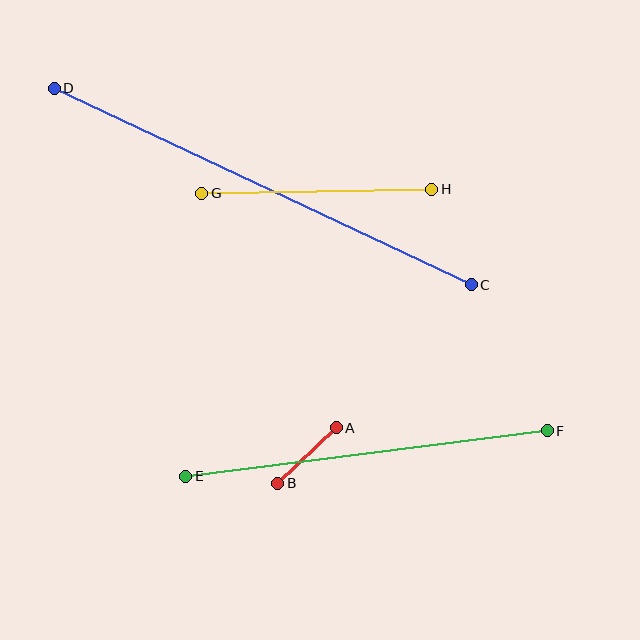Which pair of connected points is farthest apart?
Points C and D are farthest apart.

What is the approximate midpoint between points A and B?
The midpoint is at approximately (307, 455) pixels.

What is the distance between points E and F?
The distance is approximately 364 pixels.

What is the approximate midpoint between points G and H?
The midpoint is at approximately (317, 191) pixels.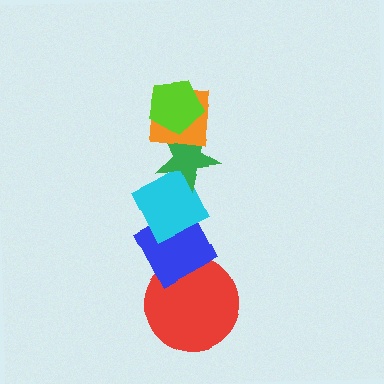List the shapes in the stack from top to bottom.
From top to bottom: the lime pentagon, the orange square, the green star, the cyan diamond, the blue diamond, the red circle.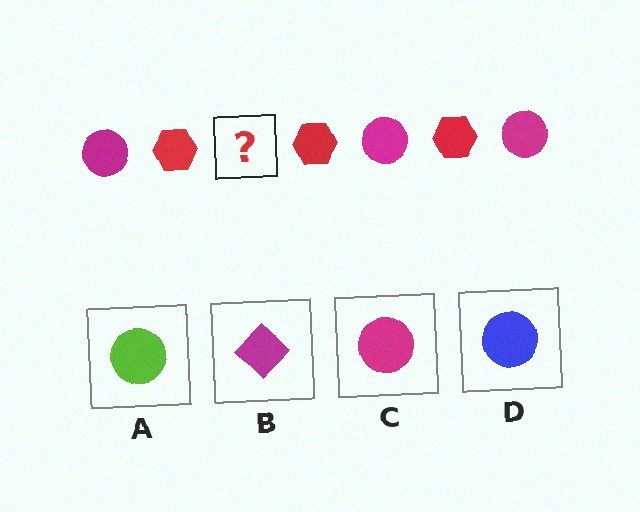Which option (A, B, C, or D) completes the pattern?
C.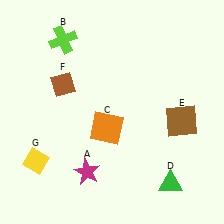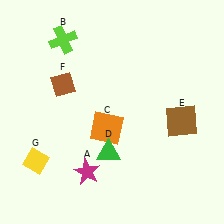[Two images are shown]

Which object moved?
The green triangle (D) moved left.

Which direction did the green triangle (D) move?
The green triangle (D) moved left.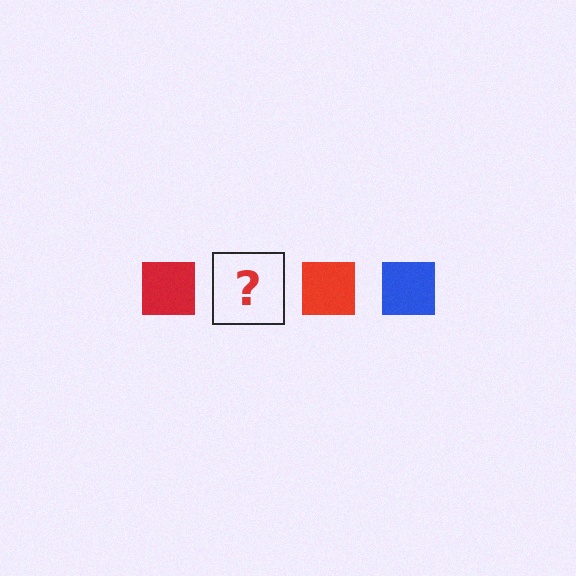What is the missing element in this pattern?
The missing element is a blue square.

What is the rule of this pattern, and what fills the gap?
The rule is that the pattern cycles through red, blue squares. The gap should be filled with a blue square.